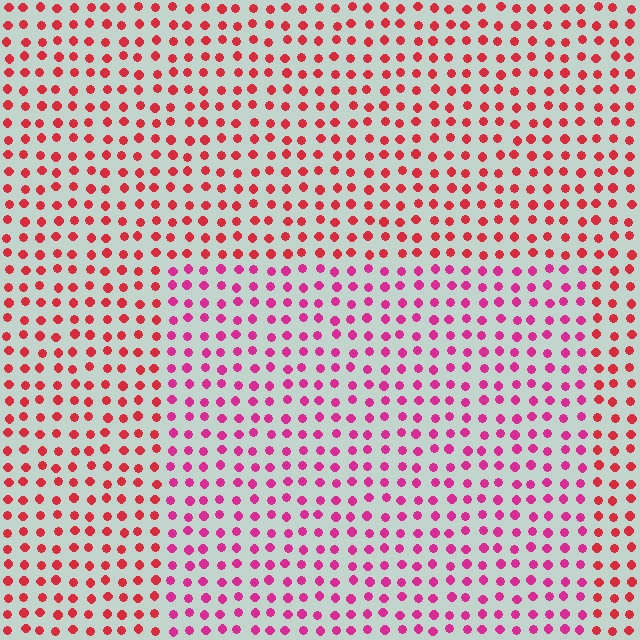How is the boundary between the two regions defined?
The boundary is defined purely by a slight shift in hue (about 30 degrees). Spacing, size, and orientation are identical on both sides.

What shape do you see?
I see a rectangle.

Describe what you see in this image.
The image is filled with small red elements in a uniform arrangement. A rectangle-shaped region is visible where the elements are tinted to a slightly different hue, forming a subtle color boundary.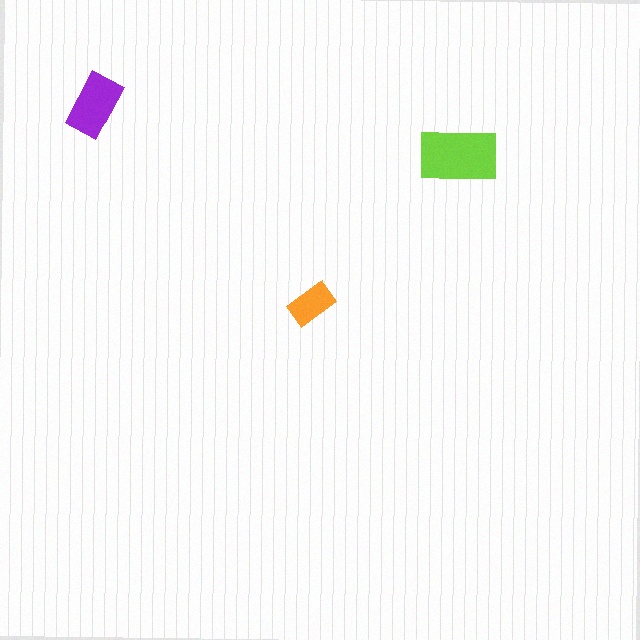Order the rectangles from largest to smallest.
the lime one, the purple one, the orange one.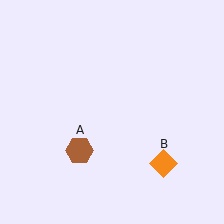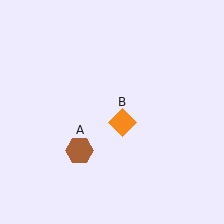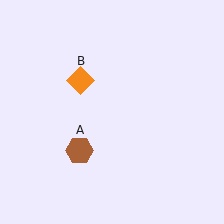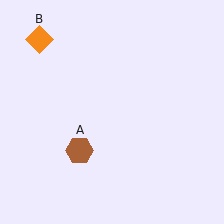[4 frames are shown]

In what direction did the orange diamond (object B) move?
The orange diamond (object B) moved up and to the left.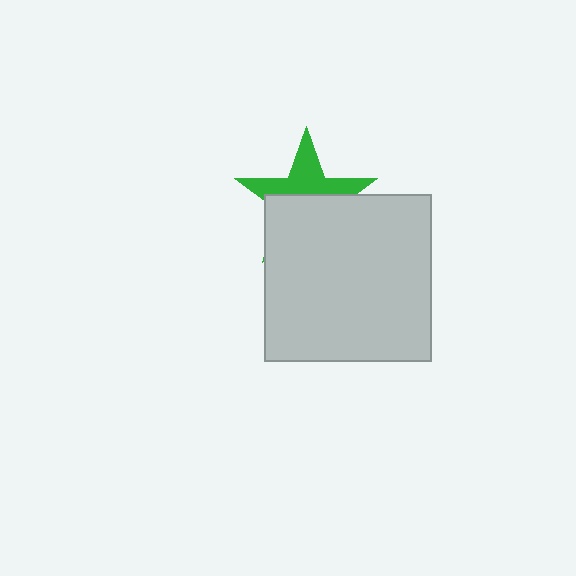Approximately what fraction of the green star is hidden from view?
Roughly 56% of the green star is hidden behind the light gray square.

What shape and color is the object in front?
The object in front is a light gray square.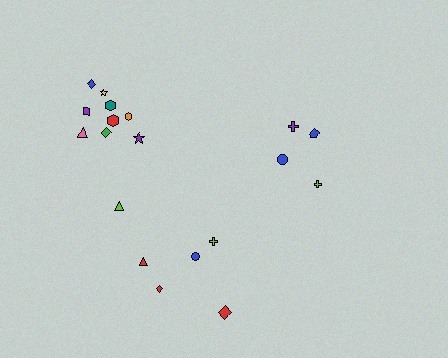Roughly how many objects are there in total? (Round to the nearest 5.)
Roughly 20 objects in total.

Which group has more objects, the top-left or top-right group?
The top-left group.